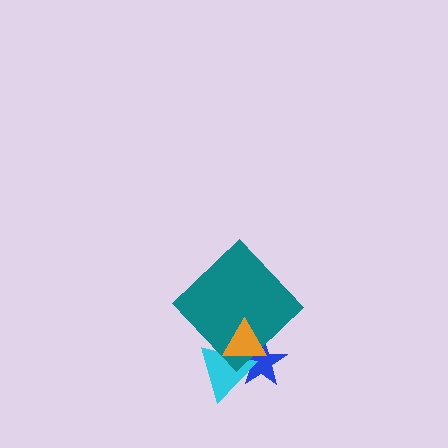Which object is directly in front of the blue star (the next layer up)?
The cyan triangle is directly in front of the blue star.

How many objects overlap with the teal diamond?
3 objects overlap with the teal diamond.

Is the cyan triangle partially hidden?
Yes, it is partially covered by another shape.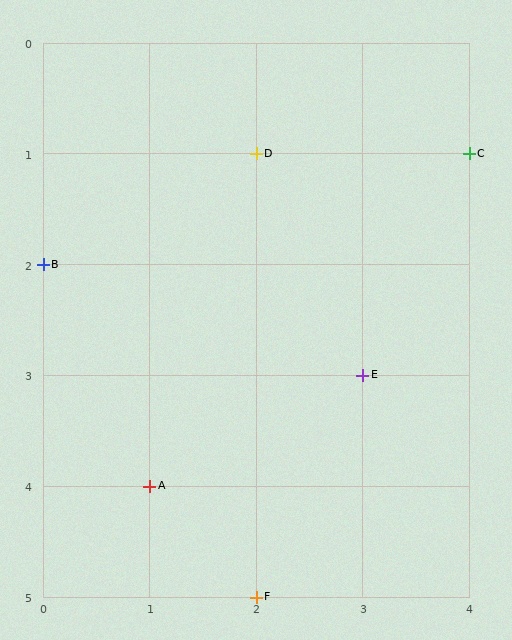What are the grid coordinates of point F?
Point F is at grid coordinates (2, 5).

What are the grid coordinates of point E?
Point E is at grid coordinates (3, 3).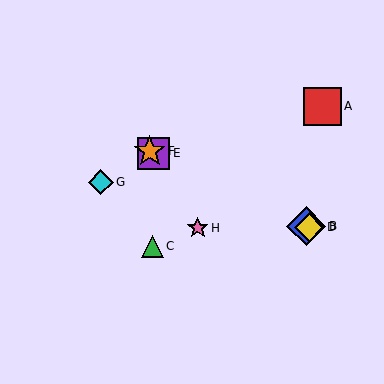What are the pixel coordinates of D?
Object D is at (309, 227).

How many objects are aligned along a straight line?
4 objects (B, D, E, F) are aligned along a straight line.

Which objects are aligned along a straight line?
Objects B, D, E, F are aligned along a straight line.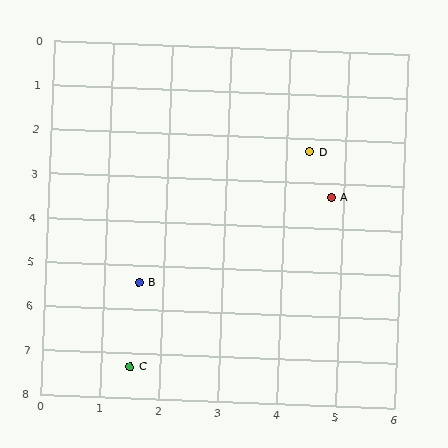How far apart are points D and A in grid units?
Points D and A are about 1.1 grid units apart.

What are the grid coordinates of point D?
Point D is at approximately (4.4, 2.3).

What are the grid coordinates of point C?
Point C is at approximately (1.5, 7.3).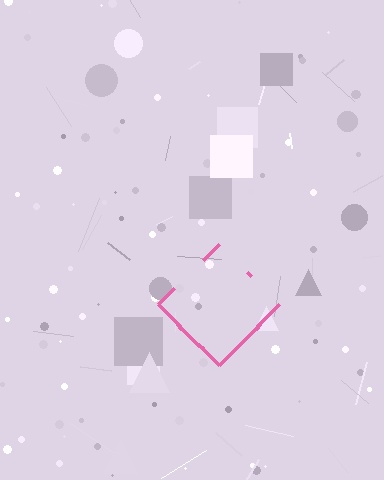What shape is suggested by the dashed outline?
The dashed outline suggests a diamond.